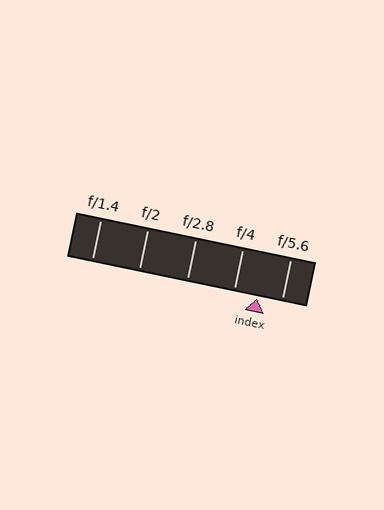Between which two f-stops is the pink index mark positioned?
The index mark is between f/4 and f/5.6.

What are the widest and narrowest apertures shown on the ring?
The widest aperture shown is f/1.4 and the narrowest is f/5.6.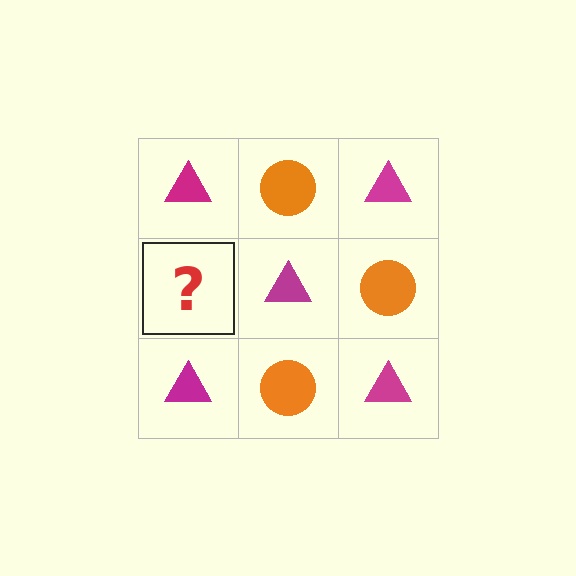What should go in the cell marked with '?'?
The missing cell should contain an orange circle.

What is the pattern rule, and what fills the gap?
The rule is that it alternates magenta triangle and orange circle in a checkerboard pattern. The gap should be filled with an orange circle.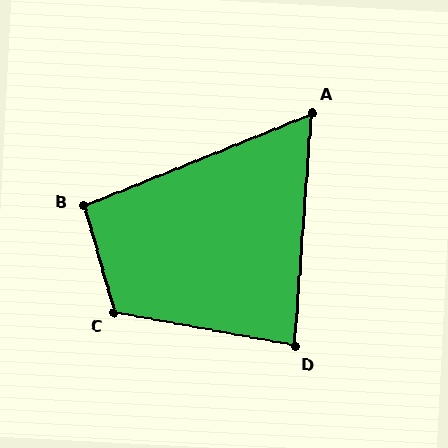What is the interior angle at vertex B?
Approximately 96 degrees (obtuse).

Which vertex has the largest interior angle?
C, at approximately 116 degrees.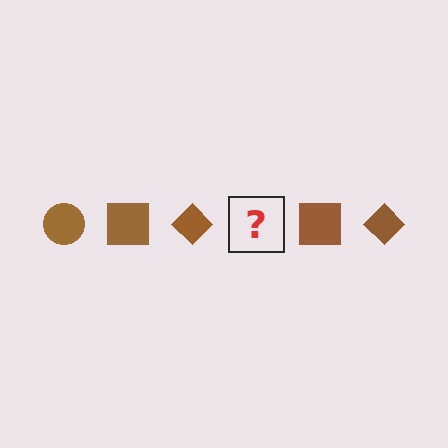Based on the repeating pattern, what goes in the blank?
The blank should be a brown circle.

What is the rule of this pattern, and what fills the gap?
The rule is that the pattern cycles through circle, square, diamond shapes in brown. The gap should be filled with a brown circle.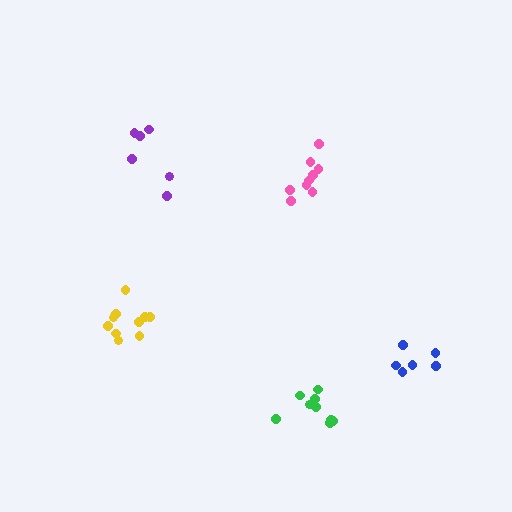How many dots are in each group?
Group 1: 6 dots, Group 2: 10 dots, Group 3: 9 dots, Group 4: 9 dots, Group 5: 6 dots (40 total).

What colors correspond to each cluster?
The clusters are colored: purple, yellow, pink, green, blue.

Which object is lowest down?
The green cluster is bottommost.